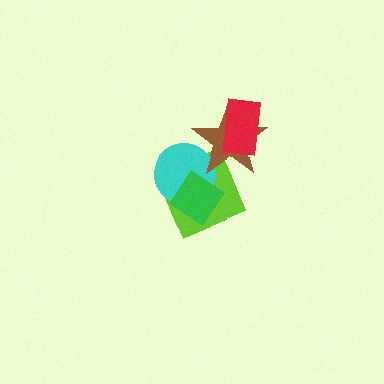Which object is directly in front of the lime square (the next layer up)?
The cyan circle is directly in front of the lime square.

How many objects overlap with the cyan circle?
3 objects overlap with the cyan circle.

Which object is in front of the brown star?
The red rectangle is in front of the brown star.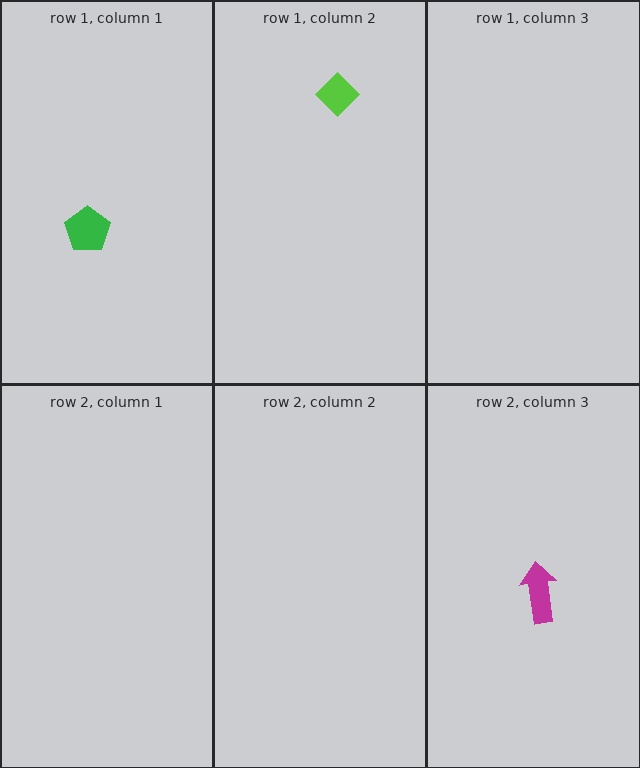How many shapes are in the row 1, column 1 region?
1.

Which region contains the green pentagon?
The row 1, column 1 region.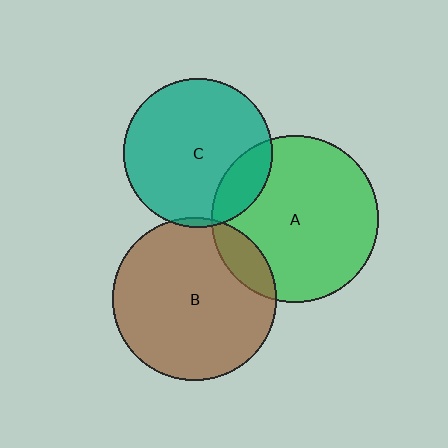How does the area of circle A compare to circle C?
Approximately 1.3 times.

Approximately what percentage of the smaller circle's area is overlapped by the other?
Approximately 5%.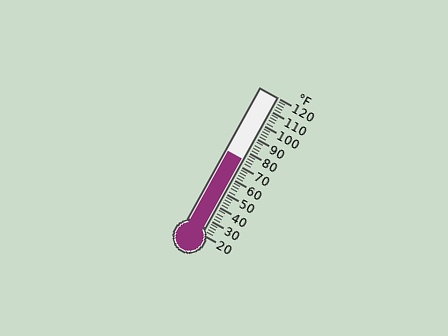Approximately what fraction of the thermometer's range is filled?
The thermometer is filled to approximately 55% of its range.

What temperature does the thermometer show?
The thermometer shows approximately 74°F.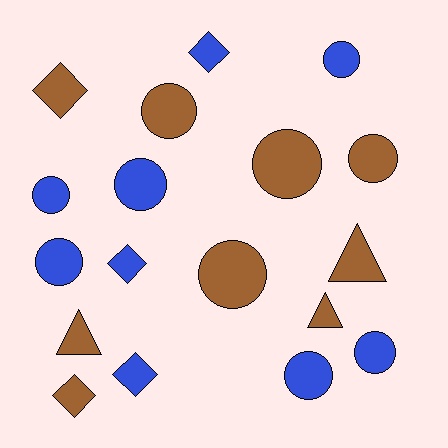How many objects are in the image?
There are 18 objects.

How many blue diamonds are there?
There are 3 blue diamonds.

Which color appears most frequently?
Blue, with 9 objects.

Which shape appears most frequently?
Circle, with 10 objects.